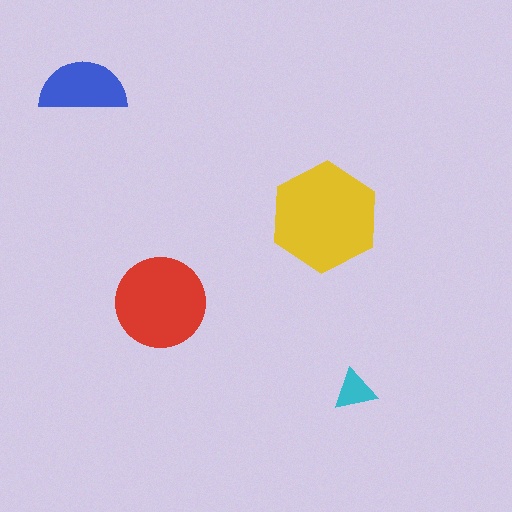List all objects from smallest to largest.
The cyan triangle, the blue semicircle, the red circle, the yellow hexagon.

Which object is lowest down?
The cyan triangle is bottommost.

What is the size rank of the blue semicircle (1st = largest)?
3rd.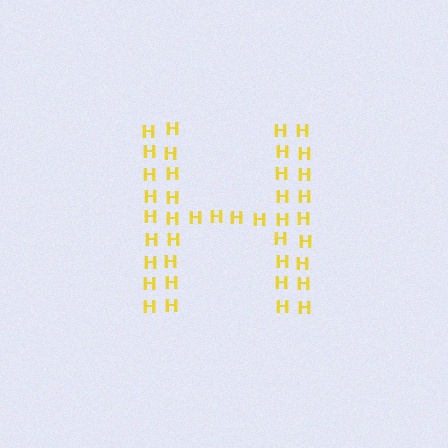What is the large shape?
The large shape is the letter H.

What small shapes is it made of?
It is made of small letter H's.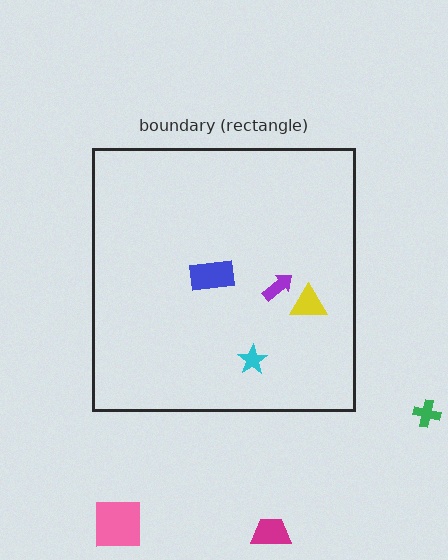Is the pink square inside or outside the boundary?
Outside.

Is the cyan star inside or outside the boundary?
Inside.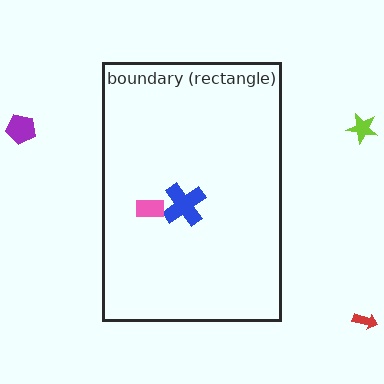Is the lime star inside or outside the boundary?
Outside.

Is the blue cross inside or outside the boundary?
Inside.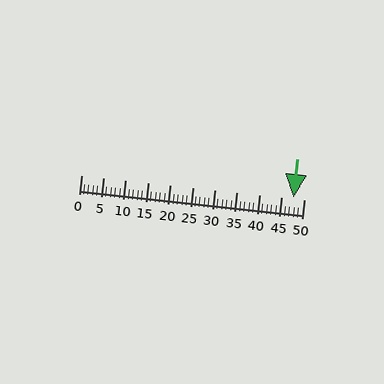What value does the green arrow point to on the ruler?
The green arrow points to approximately 48.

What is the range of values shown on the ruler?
The ruler shows values from 0 to 50.